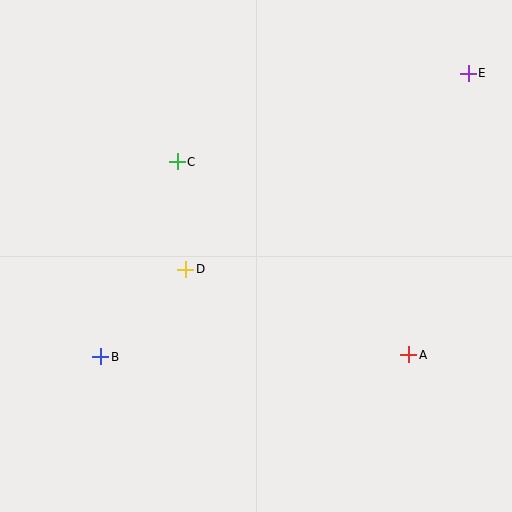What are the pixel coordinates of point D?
Point D is at (186, 269).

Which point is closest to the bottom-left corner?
Point B is closest to the bottom-left corner.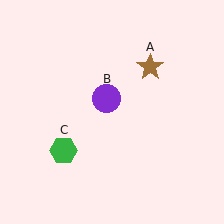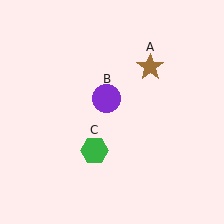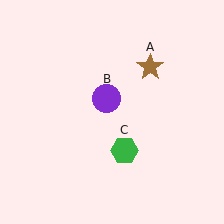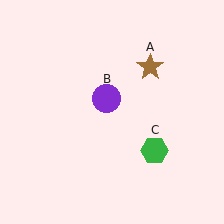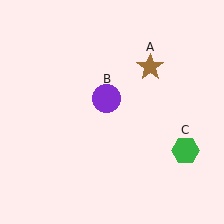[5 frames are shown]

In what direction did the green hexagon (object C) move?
The green hexagon (object C) moved right.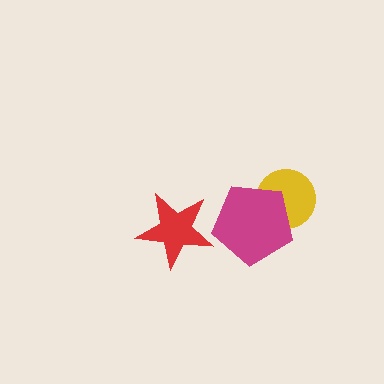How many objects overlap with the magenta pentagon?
1 object overlaps with the magenta pentagon.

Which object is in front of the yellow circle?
The magenta pentagon is in front of the yellow circle.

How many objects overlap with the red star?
0 objects overlap with the red star.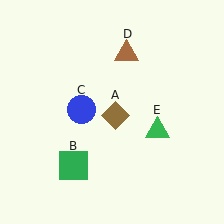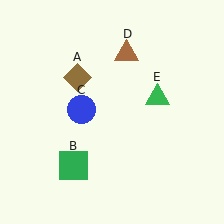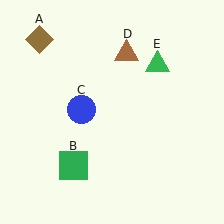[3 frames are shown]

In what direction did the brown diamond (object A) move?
The brown diamond (object A) moved up and to the left.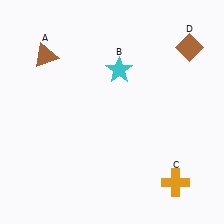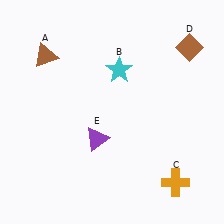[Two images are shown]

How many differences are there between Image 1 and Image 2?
There is 1 difference between the two images.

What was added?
A purple triangle (E) was added in Image 2.